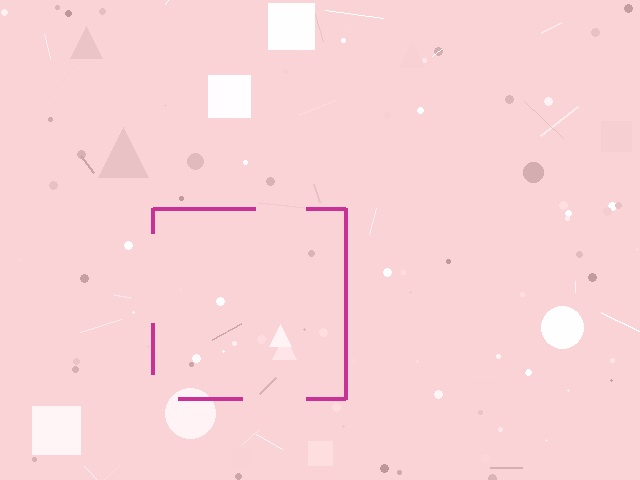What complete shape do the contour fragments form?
The contour fragments form a square.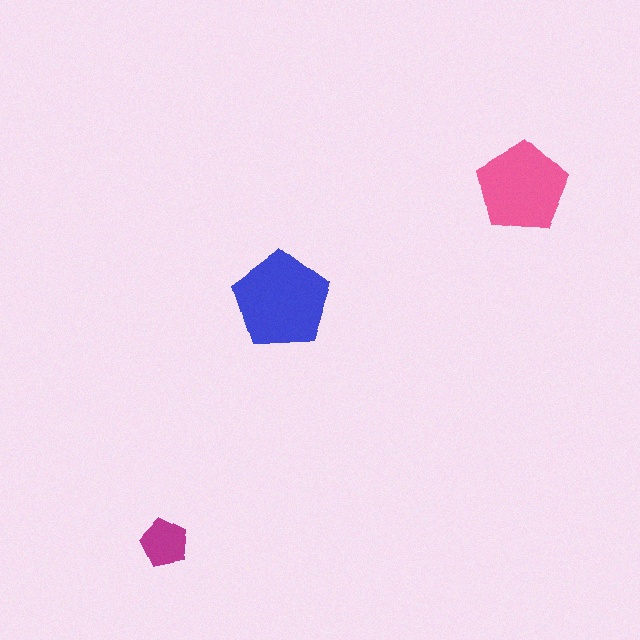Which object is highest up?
The pink pentagon is topmost.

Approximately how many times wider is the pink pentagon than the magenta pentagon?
About 2 times wider.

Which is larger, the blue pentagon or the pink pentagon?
The blue one.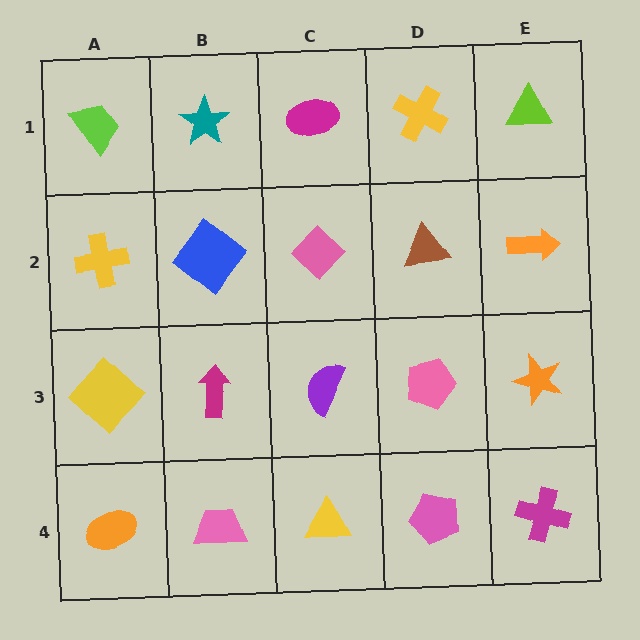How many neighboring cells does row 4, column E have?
2.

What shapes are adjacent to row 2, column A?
A lime trapezoid (row 1, column A), a yellow diamond (row 3, column A), a blue diamond (row 2, column B).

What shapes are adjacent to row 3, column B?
A blue diamond (row 2, column B), a pink trapezoid (row 4, column B), a yellow diamond (row 3, column A), a purple semicircle (row 3, column C).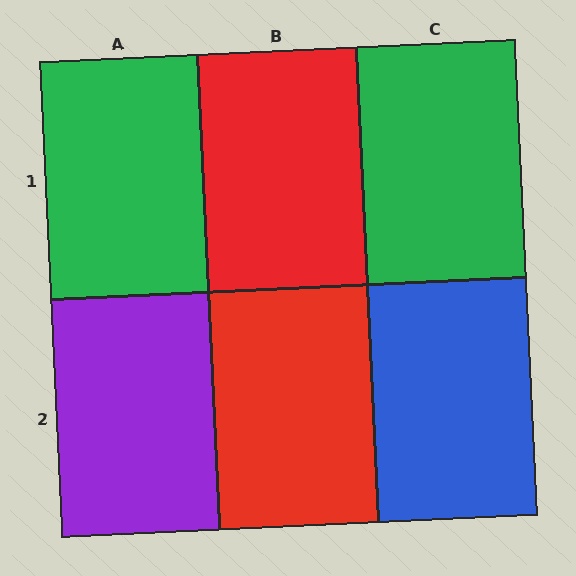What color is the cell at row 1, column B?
Red.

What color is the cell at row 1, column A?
Green.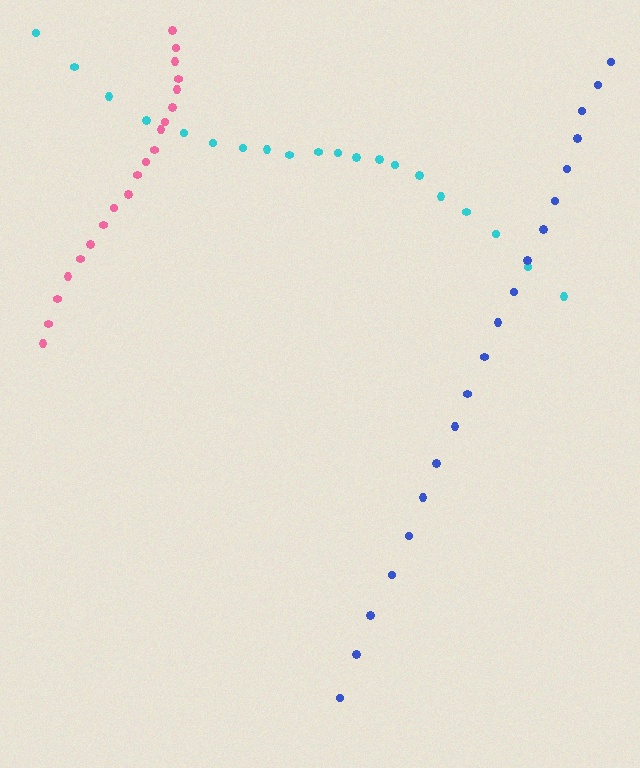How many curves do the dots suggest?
There are 3 distinct paths.